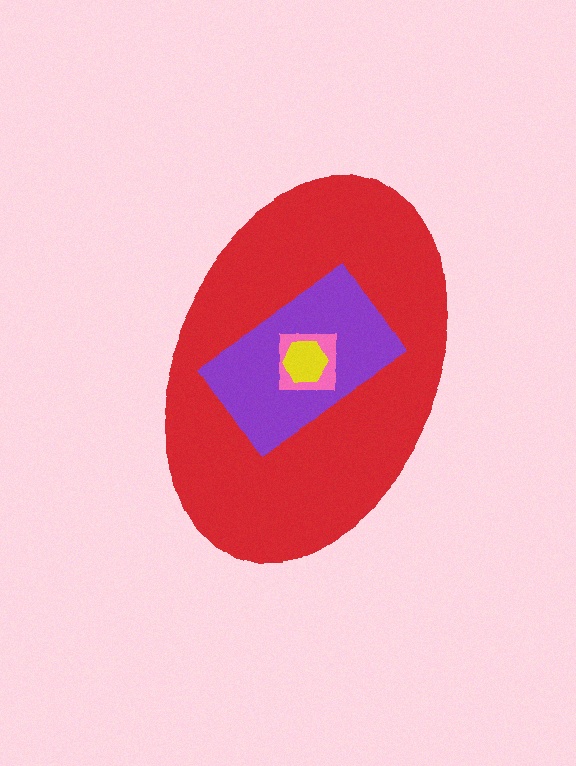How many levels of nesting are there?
4.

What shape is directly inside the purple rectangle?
The pink square.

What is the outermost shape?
The red ellipse.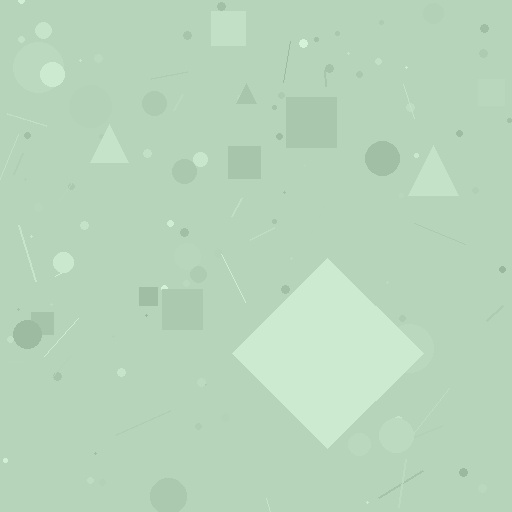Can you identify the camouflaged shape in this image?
The camouflaged shape is a diamond.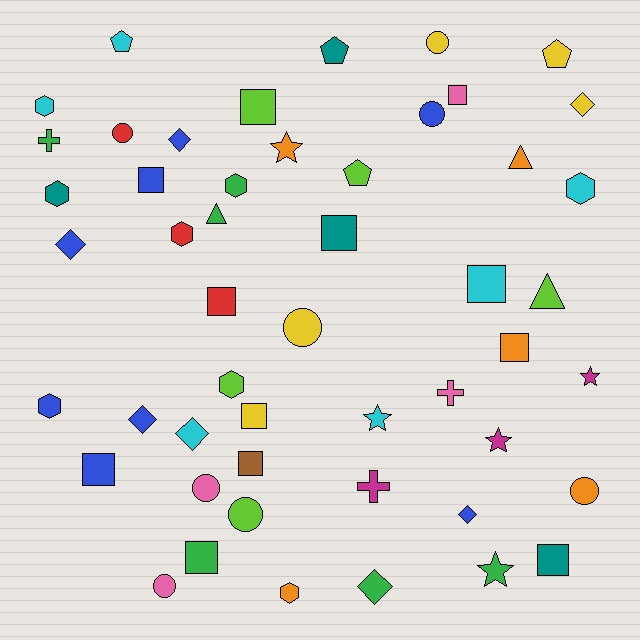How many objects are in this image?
There are 50 objects.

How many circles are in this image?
There are 8 circles.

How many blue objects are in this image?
There are 8 blue objects.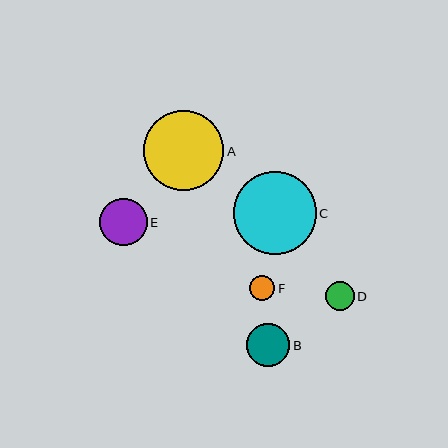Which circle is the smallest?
Circle F is the smallest with a size of approximately 25 pixels.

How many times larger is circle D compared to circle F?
Circle D is approximately 1.1 times the size of circle F.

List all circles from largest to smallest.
From largest to smallest: C, A, E, B, D, F.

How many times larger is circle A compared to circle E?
Circle A is approximately 1.7 times the size of circle E.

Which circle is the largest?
Circle C is the largest with a size of approximately 83 pixels.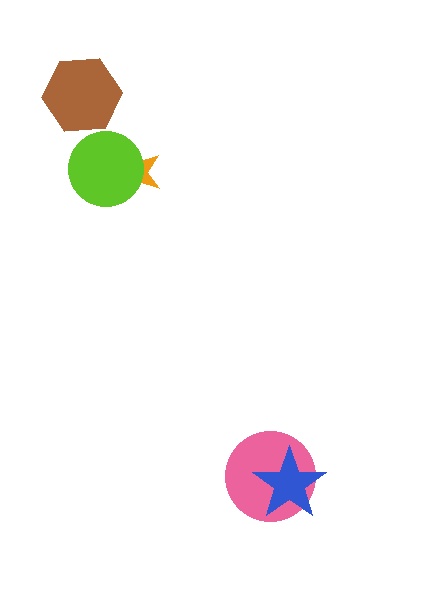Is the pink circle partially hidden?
Yes, it is partially covered by another shape.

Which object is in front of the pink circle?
The blue star is in front of the pink circle.